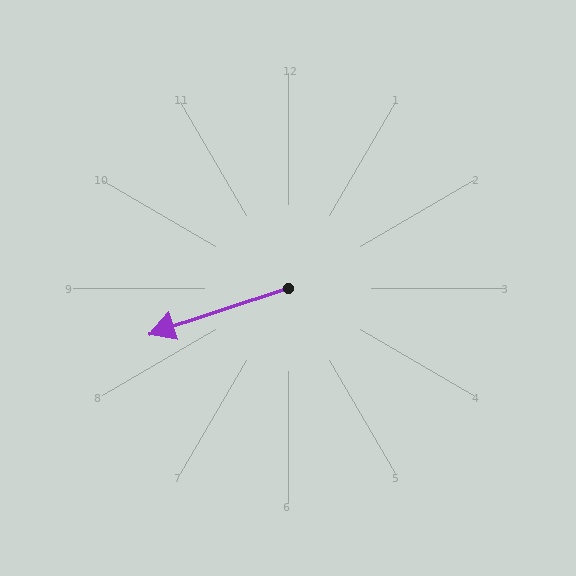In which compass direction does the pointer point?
West.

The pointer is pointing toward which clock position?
Roughly 8 o'clock.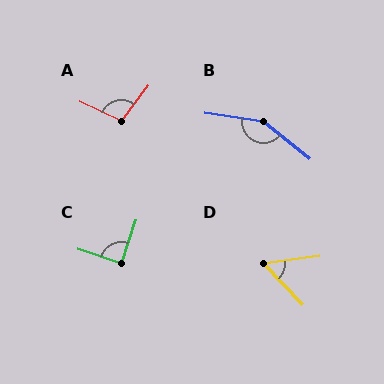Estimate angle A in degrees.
Approximately 103 degrees.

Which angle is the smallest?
D, at approximately 53 degrees.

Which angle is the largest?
B, at approximately 149 degrees.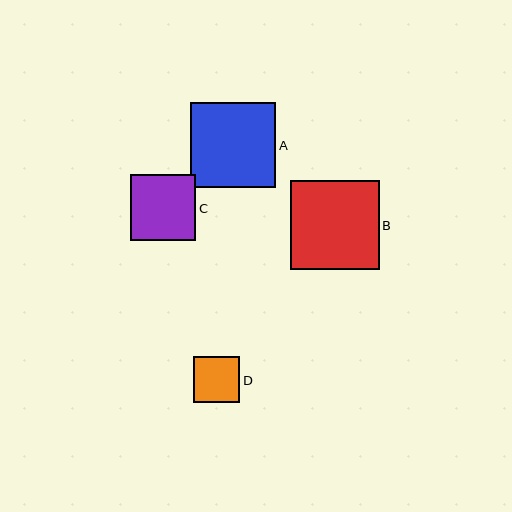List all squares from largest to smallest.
From largest to smallest: B, A, C, D.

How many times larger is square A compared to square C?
Square A is approximately 1.3 times the size of square C.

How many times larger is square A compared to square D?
Square A is approximately 1.8 times the size of square D.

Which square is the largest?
Square B is the largest with a size of approximately 89 pixels.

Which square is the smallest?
Square D is the smallest with a size of approximately 46 pixels.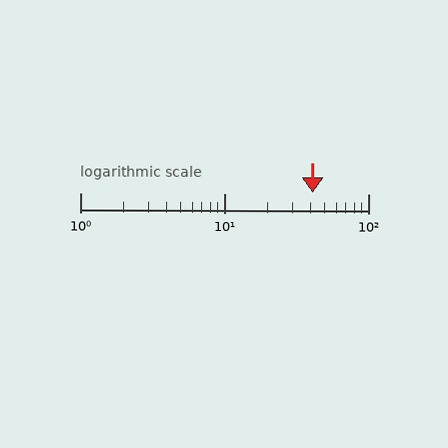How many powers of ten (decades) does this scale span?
The scale spans 2 decades, from 1 to 100.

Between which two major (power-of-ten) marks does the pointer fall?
The pointer is between 10 and 100.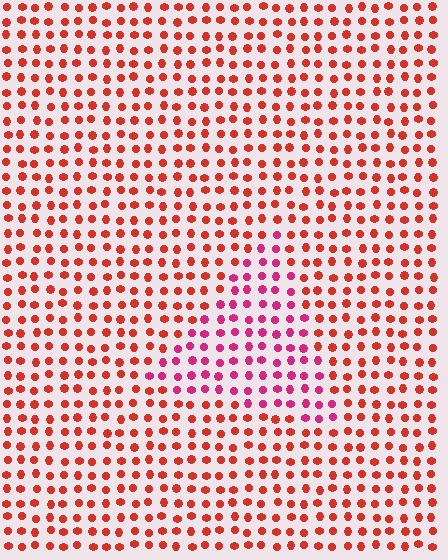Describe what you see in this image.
The image is filled with small red elements in a uniform arrangement. A triangle-shaped region is visible where the elements are tinted to a slightly different hue, forming a subtle color boundary.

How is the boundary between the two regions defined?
The boundary is defined purely by a slight shift in hue (about 36 degrees). Spacing, size, and orientation are identical on both sides.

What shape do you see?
I see a triangle.